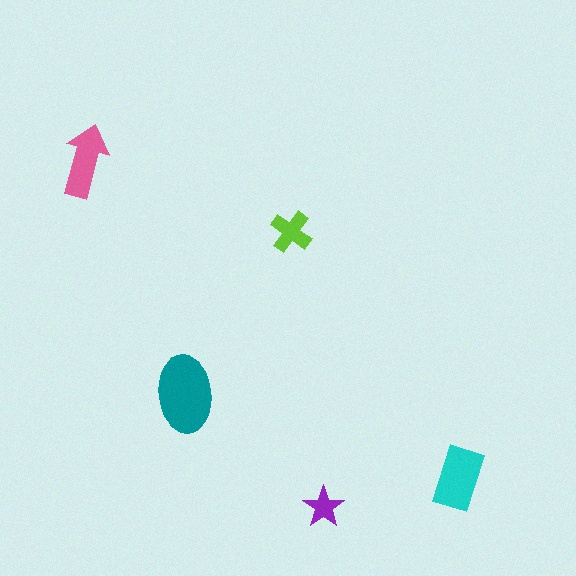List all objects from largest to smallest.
The teal ellipse, the cyan rectangle, the pink arrow, the lime cross, the purple star.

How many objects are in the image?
There are 5 objects in the image.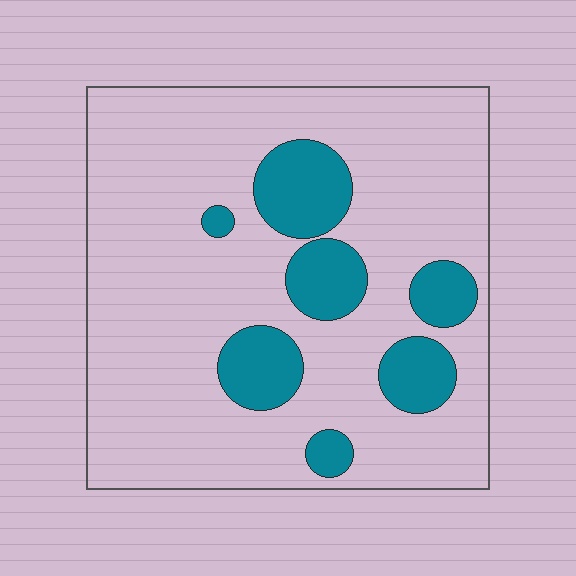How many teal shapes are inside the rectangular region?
7.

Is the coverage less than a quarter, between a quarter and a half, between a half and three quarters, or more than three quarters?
Less than a quarter.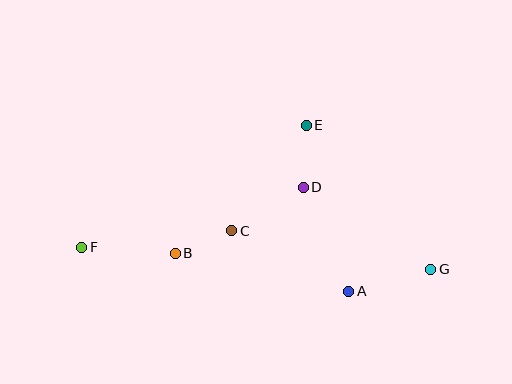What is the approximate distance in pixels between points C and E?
The distance between C and E is approximately 129 pixels.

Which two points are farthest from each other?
Points F and G are farthest from each other.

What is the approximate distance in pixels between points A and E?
The distance between A and E is approximately 171 pixels.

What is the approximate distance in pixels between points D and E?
The distance between D and E is approximately 62 pixels.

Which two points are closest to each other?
Points B and C are closest to each other.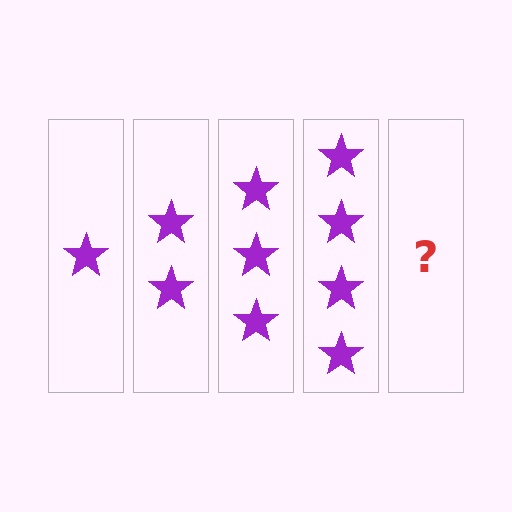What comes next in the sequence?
The next element should be 5 stars.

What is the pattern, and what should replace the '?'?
The pattern is that each step adds one more star. The '?' should be 5 stars.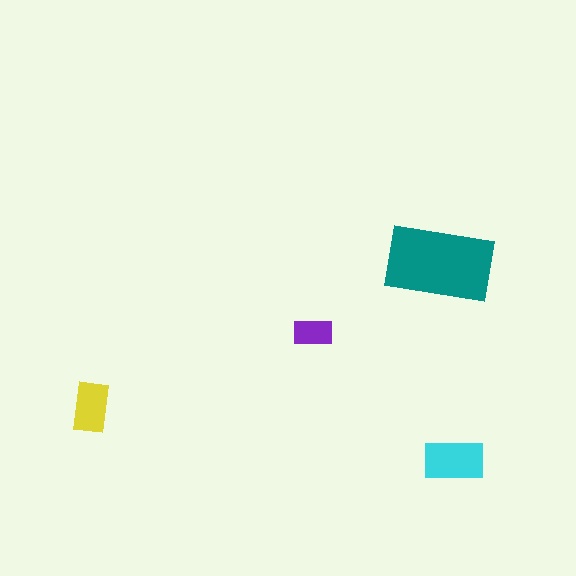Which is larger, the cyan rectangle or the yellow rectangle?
The cyan one.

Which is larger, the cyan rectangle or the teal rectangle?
The teal one.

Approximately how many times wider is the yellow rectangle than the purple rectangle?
About 1.5 times wider.